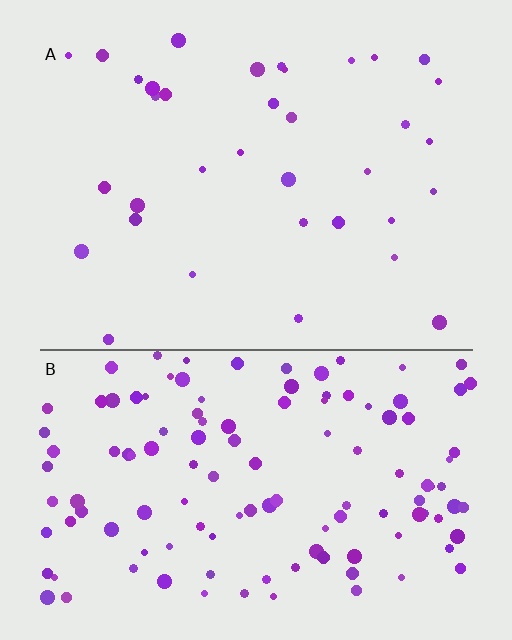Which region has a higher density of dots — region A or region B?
B (the bottom).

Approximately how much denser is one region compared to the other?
Approximately 3.5× — region B over region A.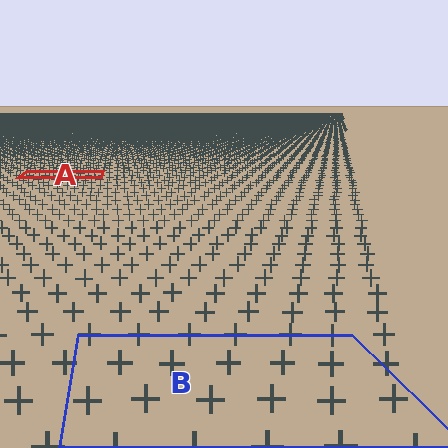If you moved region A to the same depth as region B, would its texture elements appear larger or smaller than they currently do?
They would appear larger. At a closer depth, the same texture elements are projected at a bigger on-screen size.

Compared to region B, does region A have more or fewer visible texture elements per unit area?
Region A has more texture elements per unit area — they are packed more densely because it is farther away.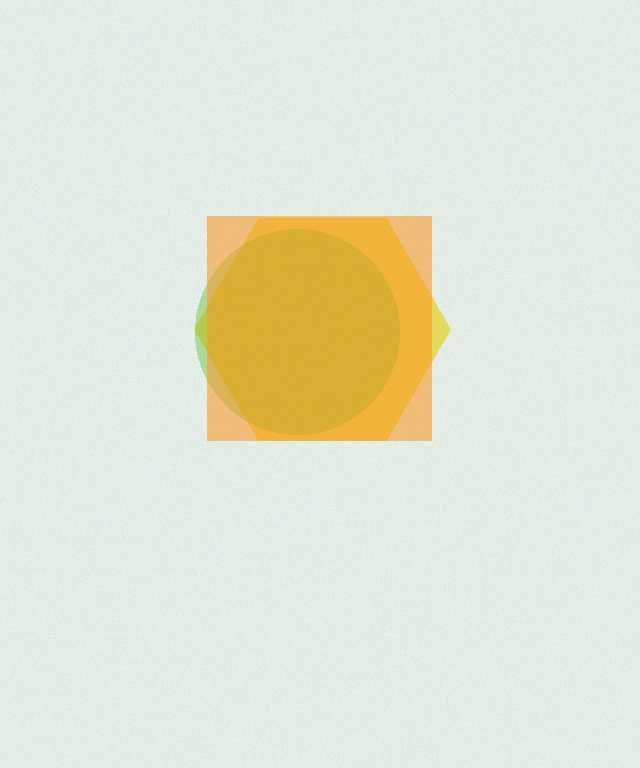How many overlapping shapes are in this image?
There are 3 overlapping shapes in the image.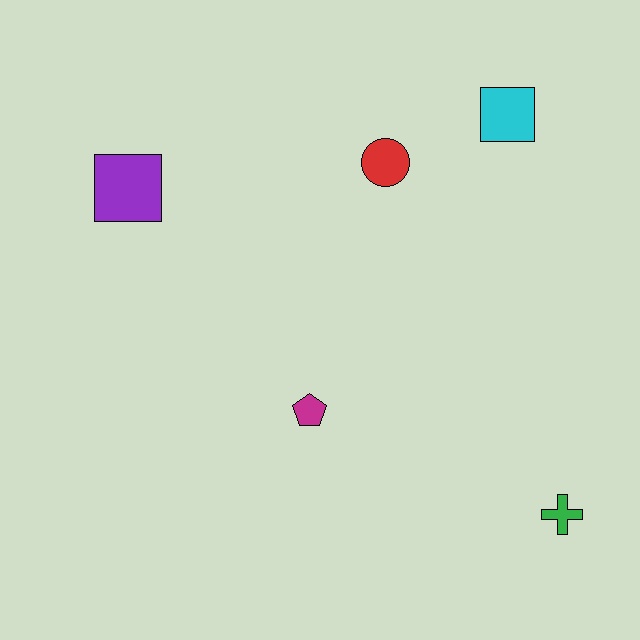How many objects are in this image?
There are 5 objects.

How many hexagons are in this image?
There are no hexagons.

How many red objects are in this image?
There is 1 red object.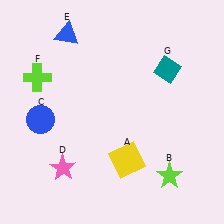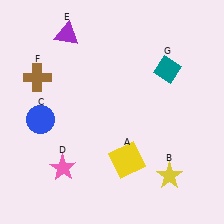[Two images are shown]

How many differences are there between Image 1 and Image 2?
There are 3 differences between the two images.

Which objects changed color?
B changed from lime to yellow. E changed from blue to purple. F changed from lime to brown.